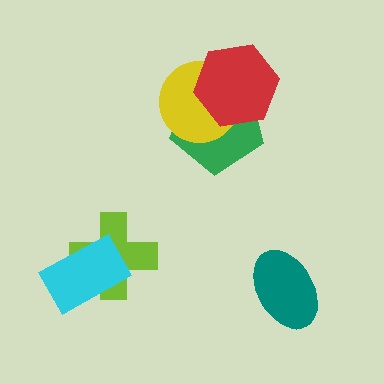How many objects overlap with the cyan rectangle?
1 object overlaps with the cyan rectangle.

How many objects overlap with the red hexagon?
2 objects overlap with the red hexagon.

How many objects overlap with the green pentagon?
2 objects overlap with the green pentagon.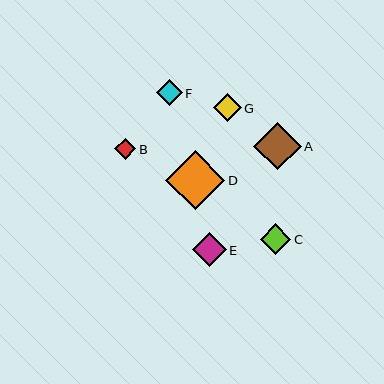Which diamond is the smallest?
Diamond B is the smallest with a size of approximately 21 pixels.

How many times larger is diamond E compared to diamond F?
Diamond E is approximately 1.3 times the size of diamond F.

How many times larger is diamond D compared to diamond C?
Diamond D is approximately 1.9 times the size of diamond C.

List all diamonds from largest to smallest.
From largest to smallest: D, A, E, C, G, F, B.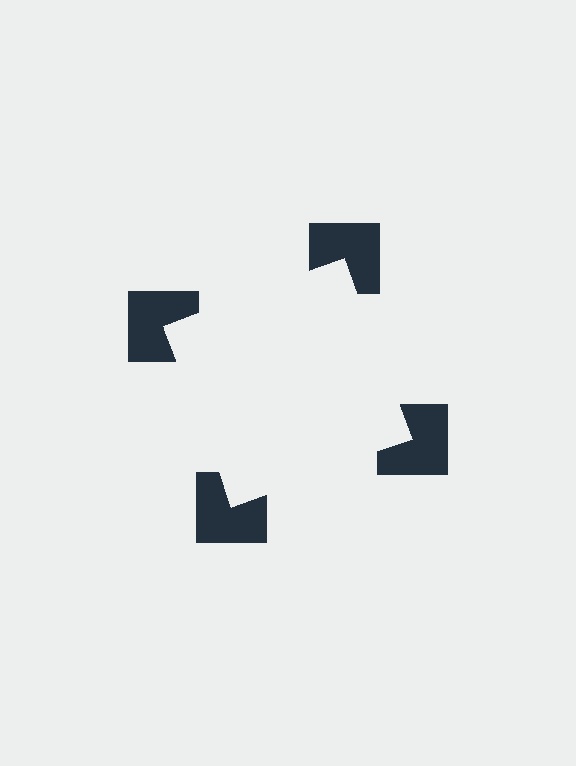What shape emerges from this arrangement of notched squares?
An illusory square — its edges are inferred from the aligned wedge cuts in the notched squares, not physically drawn.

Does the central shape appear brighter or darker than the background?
It typically appears slightly brighter than the background, even though no actual brightness change is drawn.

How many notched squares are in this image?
There are 4 — one at each vertex of the illusory square.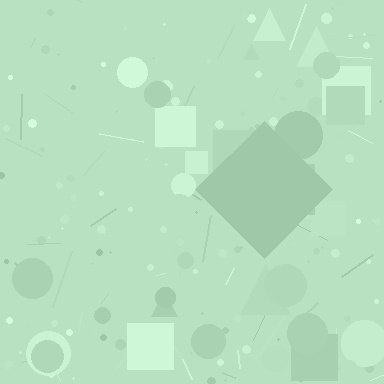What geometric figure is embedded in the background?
A diamond is embedded in the background.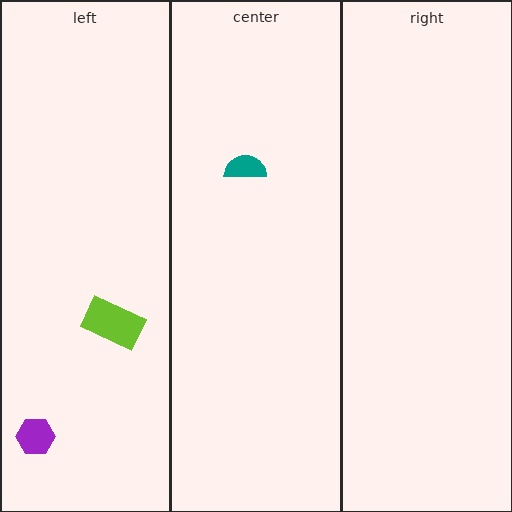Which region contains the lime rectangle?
The left region.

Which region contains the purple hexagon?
The left region.